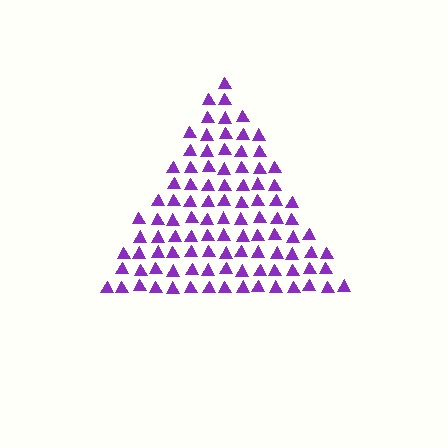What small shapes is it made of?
It is made of small triangles.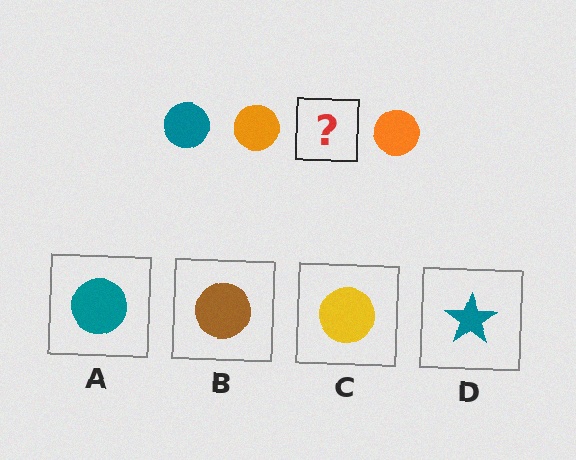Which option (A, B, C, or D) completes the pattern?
A.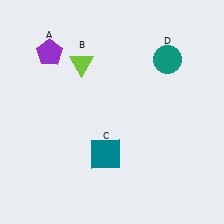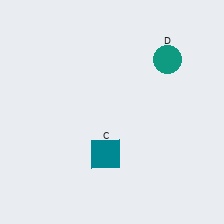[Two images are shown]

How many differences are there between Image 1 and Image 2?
There are 2 differences between the two images.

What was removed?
The lime triangle (B), the purple pentagon (A) were removed in Image 2.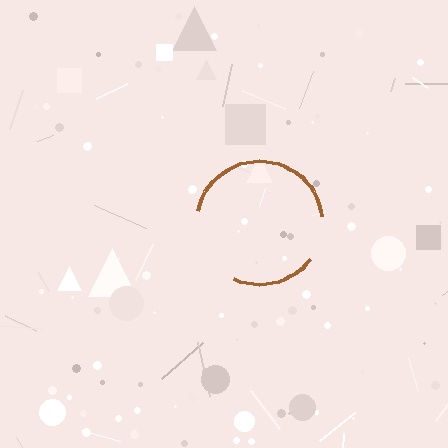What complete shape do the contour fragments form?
The contour fragments form a circle.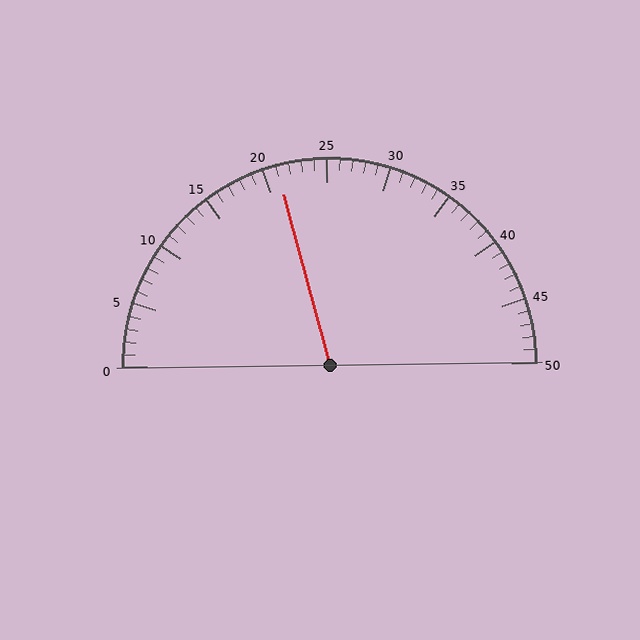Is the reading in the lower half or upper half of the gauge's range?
The reading is in the lower half of the range (0 to 50).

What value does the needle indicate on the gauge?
The needle indicates approximately 21.